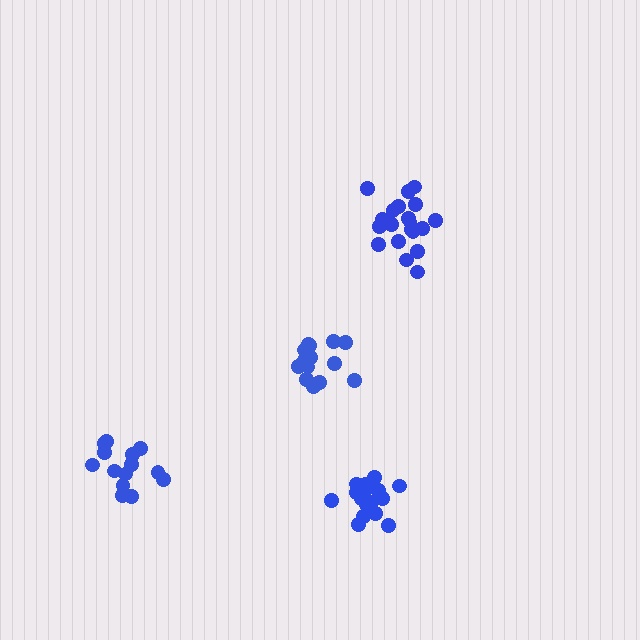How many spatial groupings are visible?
There are 4 spatial groupings.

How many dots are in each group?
Group 1: 20 dots, Group 2: 20 dots, Group 3: 14 dots, Group 4: 15 dots (69 total).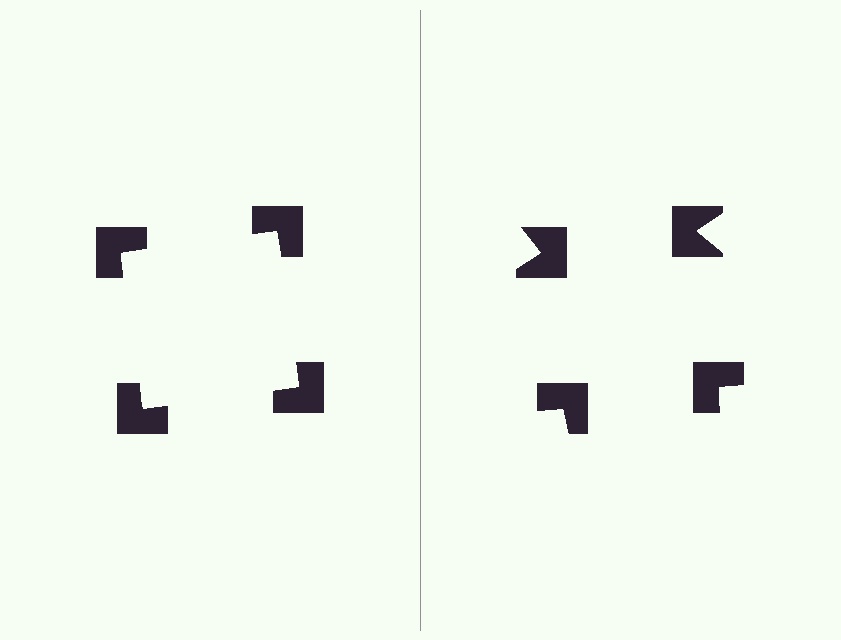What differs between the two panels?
The notched squares are positioned identically on both sides; only the wedge orientations differ. On the left they align to a square; on the right they are misaligned.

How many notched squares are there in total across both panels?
8 — 4 on each side.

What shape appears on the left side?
An illusory square.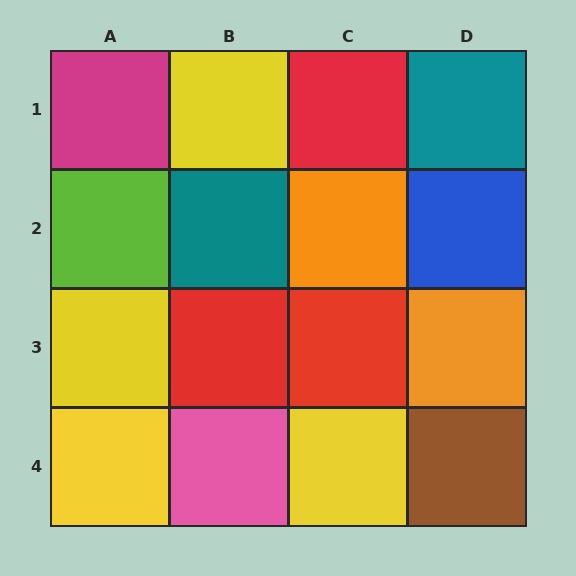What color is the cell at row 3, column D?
Orange.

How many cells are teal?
2 cells are teal.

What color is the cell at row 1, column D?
Teal.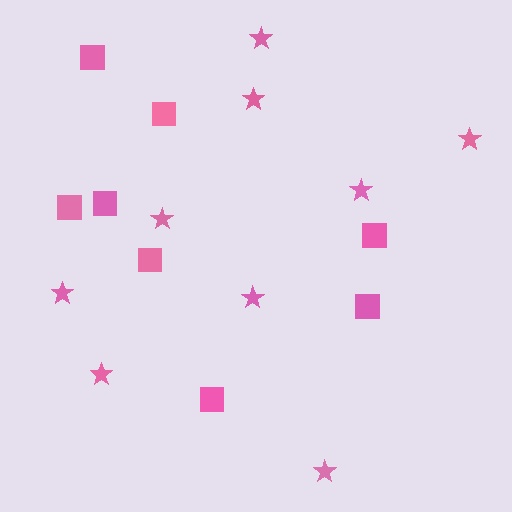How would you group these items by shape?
There are 2 groups: one group of squares (8) and one group of stars (9).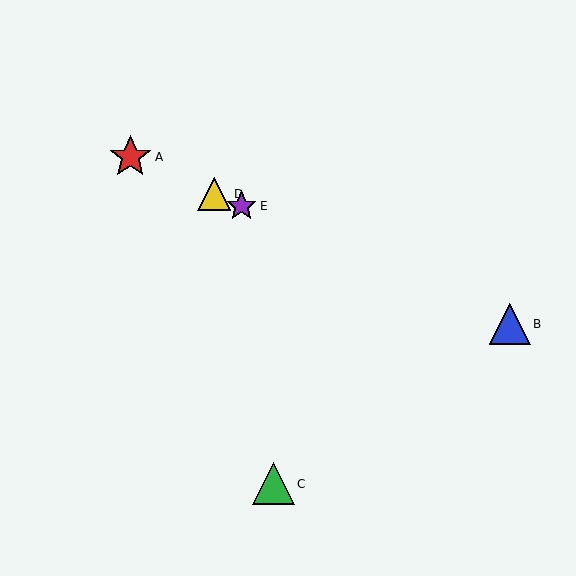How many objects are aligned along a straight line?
4 objects (A, B, D, E) are aligned along a straight line.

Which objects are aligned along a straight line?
Objects A, B, D, E are aligned along a straight line.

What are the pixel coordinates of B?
Object B is at (510, 324).